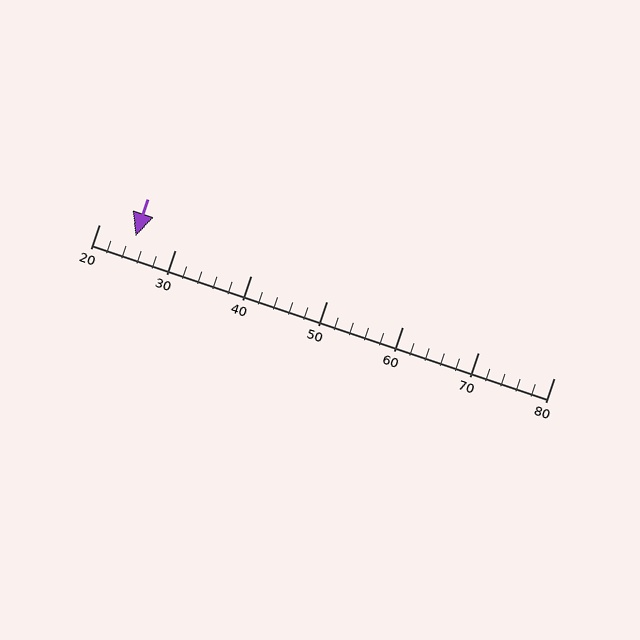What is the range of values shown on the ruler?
The ruler shows values from 20 to 80.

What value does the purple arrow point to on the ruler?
The purple arrow points to approximately 25.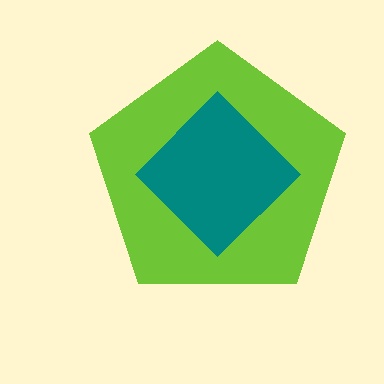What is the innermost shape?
The teal diamond.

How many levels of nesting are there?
2.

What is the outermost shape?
The lime pentagon.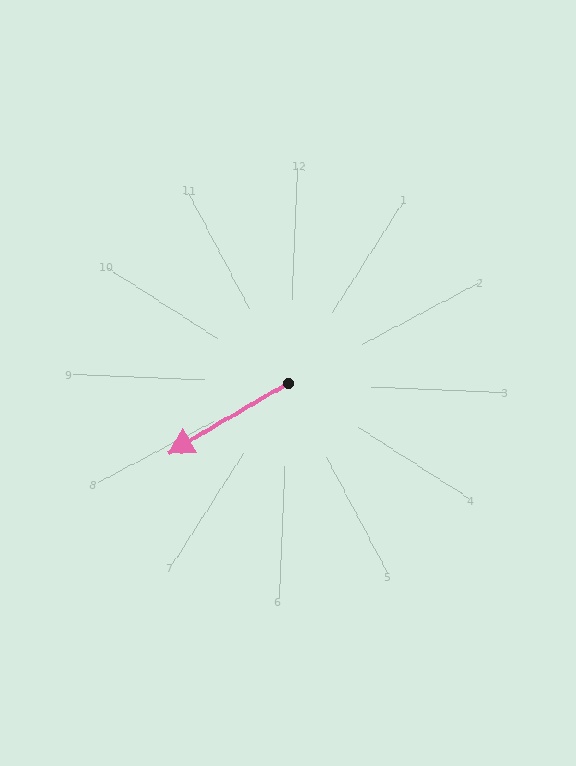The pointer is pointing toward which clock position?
Roughly 8 o'clock.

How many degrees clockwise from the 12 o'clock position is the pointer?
Approximately 237 degrees.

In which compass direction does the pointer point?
Southwest.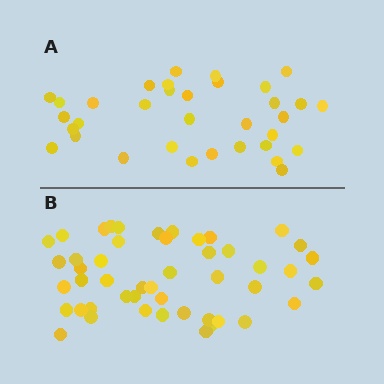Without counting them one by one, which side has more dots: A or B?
Region B (the bottom region) has more dots.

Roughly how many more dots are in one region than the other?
Region B has approximately 15 more dots than region A.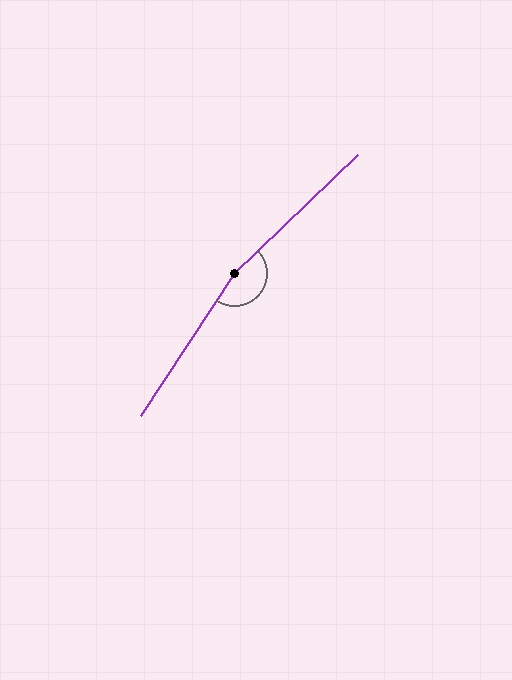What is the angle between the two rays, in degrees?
Approximately 167 degrees.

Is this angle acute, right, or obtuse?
It is obtuse.